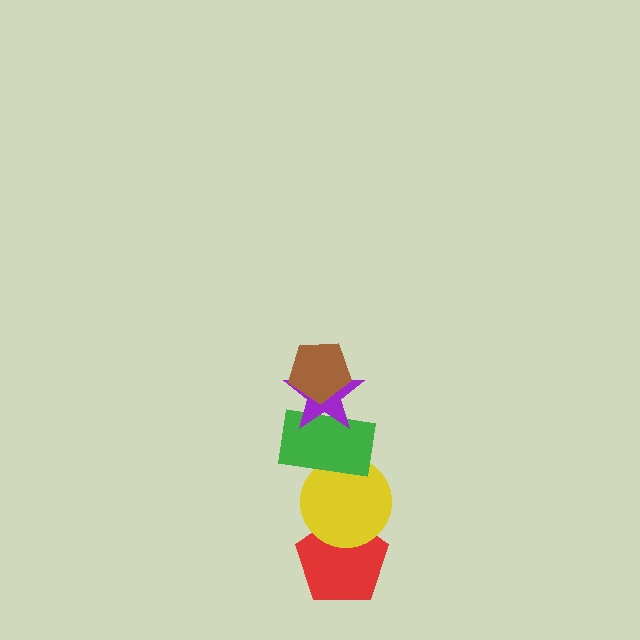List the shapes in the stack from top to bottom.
From top to bottom: the brown pentagon, the purple star, the green rectangle, the yellow circle, the red pentagon.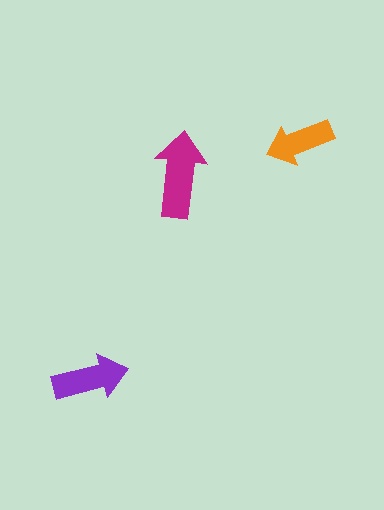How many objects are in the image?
There are 3 objects in the image.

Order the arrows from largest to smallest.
the magenta one, the purple one, the orange one.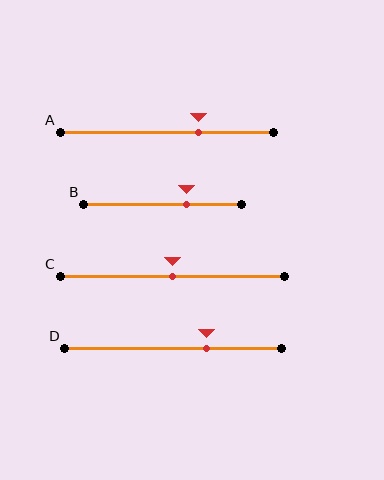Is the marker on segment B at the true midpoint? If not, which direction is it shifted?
No, the marker on segment B is shifted to the right by about 15% of the segment length.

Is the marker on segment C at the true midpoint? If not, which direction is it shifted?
Yes, the marker on segment C is at the true midpoint.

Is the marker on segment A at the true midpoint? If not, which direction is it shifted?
No, the marker on segment A is shifted to the right by about 15% of the segment length.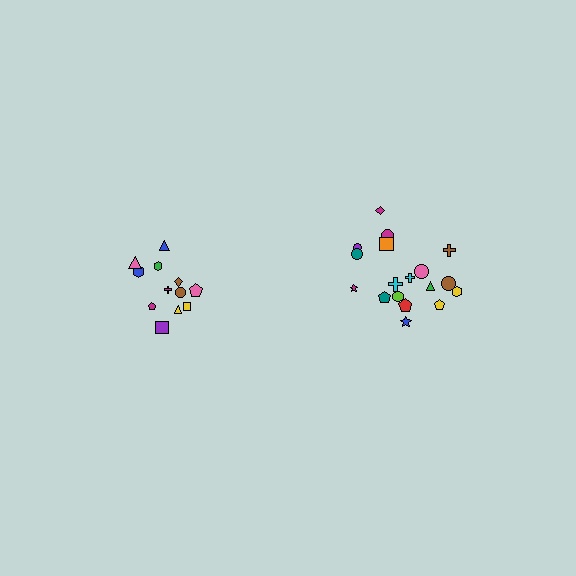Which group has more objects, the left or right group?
The right group.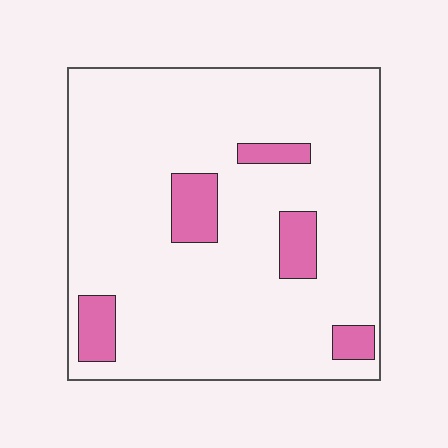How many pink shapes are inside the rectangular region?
5.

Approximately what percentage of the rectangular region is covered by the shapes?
Approximately 10%.